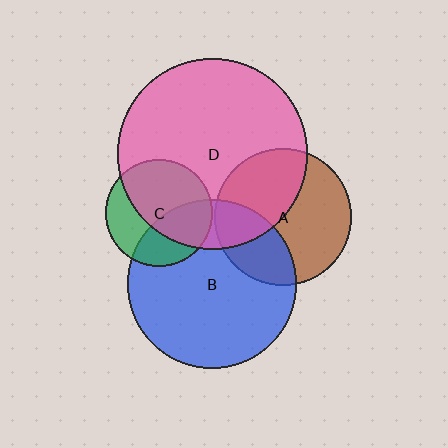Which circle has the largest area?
Circle D (pink).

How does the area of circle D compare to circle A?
Approximately 1.9 times.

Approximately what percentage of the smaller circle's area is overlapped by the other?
Approximately 20%.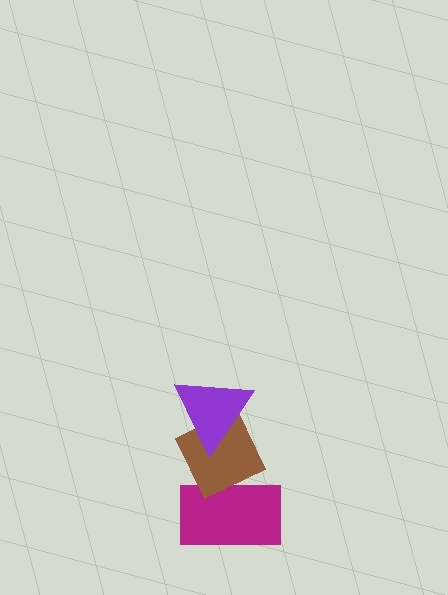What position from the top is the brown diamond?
The brown diamond is 2nd from the top.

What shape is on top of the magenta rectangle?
The brown diamond is on top of the magenta rectangle.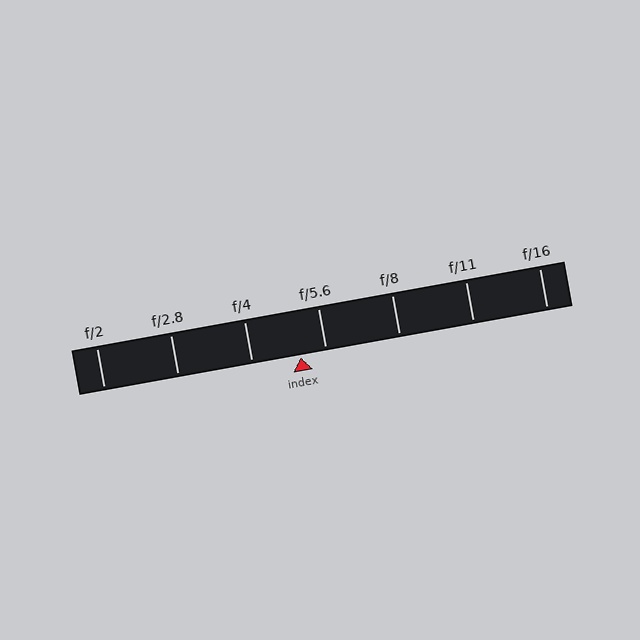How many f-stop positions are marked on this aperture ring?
There are 7 f-stop positions marked.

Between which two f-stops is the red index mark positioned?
The index mark is between f/4 and f/5.6.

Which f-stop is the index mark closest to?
The index mark is closest to f/5.6.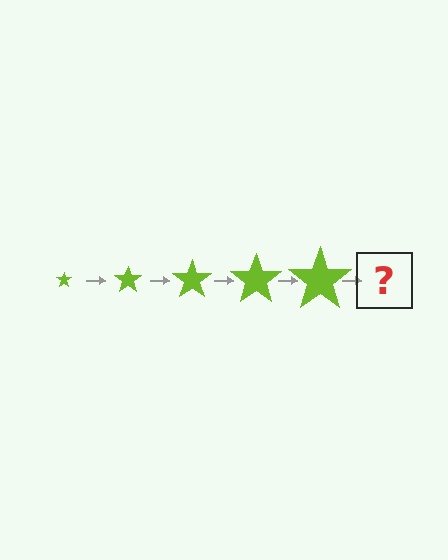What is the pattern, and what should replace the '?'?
The pattern is that the star gets progressively larger each step. The '?' should be a lime star, larger than the previous one.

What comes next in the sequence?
The next element should be a lime star, larger than the previous one.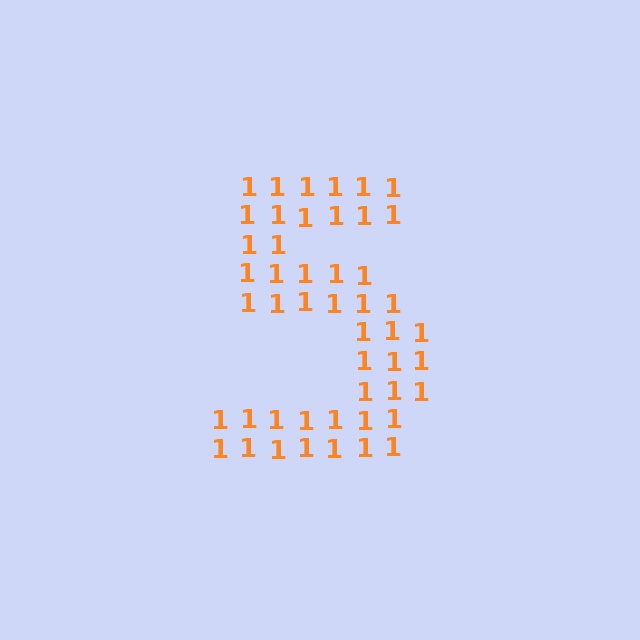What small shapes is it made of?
It is made of small digit 1's.